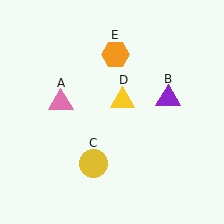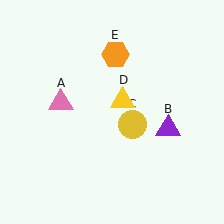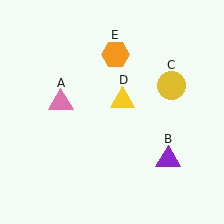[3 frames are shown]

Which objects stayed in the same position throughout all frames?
Pink triangle (object A) and yellow triangle (object D) and orange hexagon (object E) remained stationary.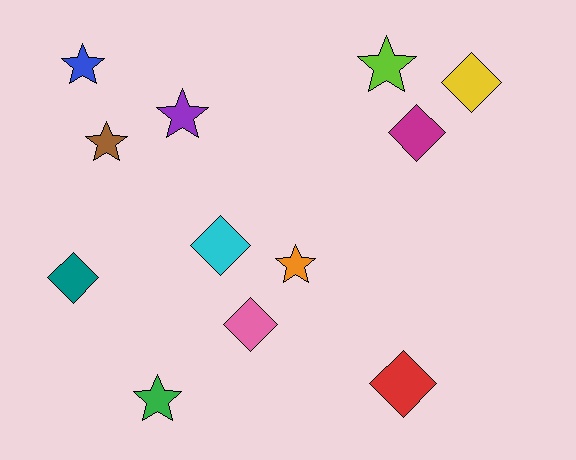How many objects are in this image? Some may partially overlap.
There are 12 objects.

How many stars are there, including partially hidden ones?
There are 6 stars.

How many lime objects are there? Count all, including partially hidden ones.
There is 1 lime object.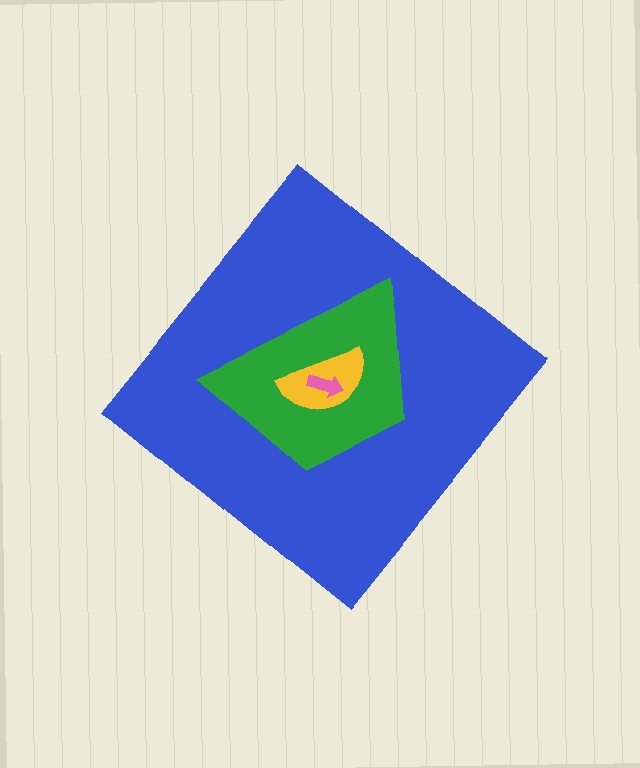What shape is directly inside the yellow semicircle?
The pink arrow.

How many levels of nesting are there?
4.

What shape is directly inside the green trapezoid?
The yellow semicircle.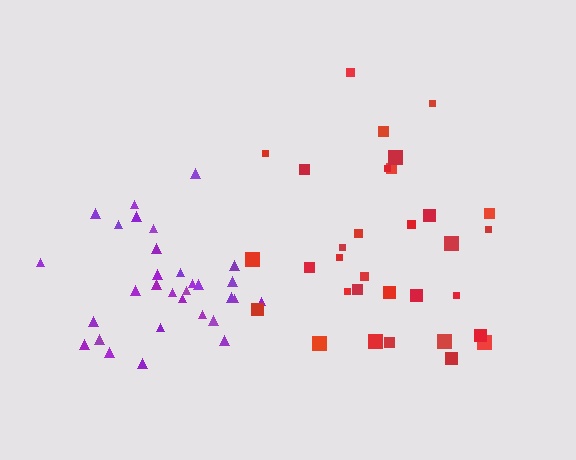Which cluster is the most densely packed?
Purple.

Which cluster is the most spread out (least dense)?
Red.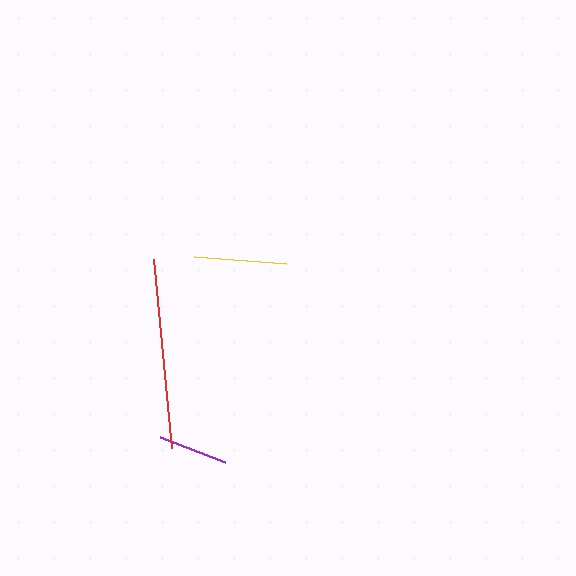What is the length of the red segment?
The red segment is approximately 190 pixels long.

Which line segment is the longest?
The red line is the longest at approximately 190 pixels.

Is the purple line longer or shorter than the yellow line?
The yellow line is longer than the purple line.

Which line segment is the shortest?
The purple line is the shortest at approximately 69 pixels.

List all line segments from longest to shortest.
From longest to shortest: red, yellow, purple.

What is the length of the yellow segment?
The yellow segment is approximately 92 pixels long.